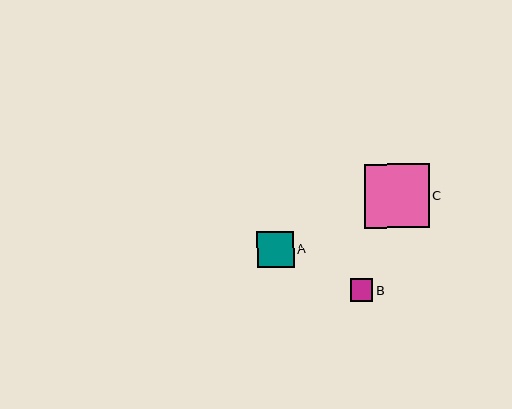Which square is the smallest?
Square B is the smallest with a size of approximately 23 pixels.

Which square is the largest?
Square C is the largest with a size of approximately 64 pixels.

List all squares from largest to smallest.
From largest to smallest: C, A, B.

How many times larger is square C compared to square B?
Square C is approximately 2.9 times the size of square B.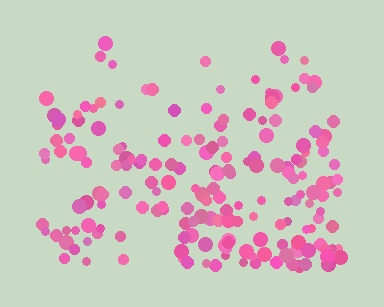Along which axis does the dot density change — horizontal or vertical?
Vertical.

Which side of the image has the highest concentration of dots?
The bottom.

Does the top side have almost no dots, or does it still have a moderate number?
Still a moderate number, just noticeably fewer than the bottom.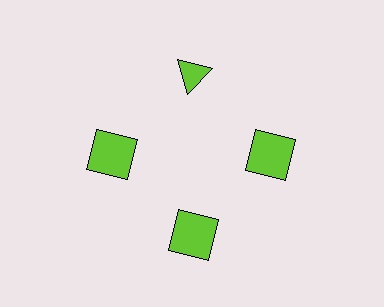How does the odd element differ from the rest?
It has a different shape: triangle instead of square.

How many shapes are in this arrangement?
There are 4 shapes arranged in a ring pattern.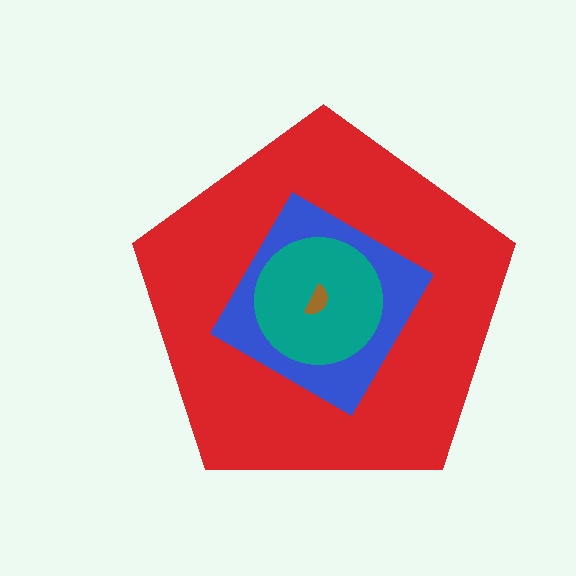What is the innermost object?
The brown semicircle.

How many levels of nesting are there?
4.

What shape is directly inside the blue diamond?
The teal circle.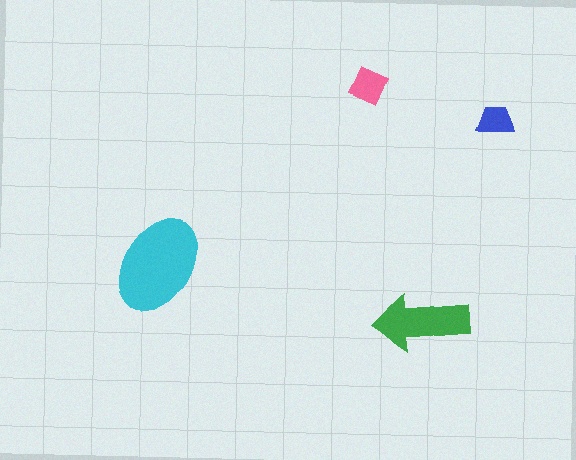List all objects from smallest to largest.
The blue trapezoid, the pink diamond, the green arrow, the cyan ellipse.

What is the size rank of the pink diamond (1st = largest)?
3rd.